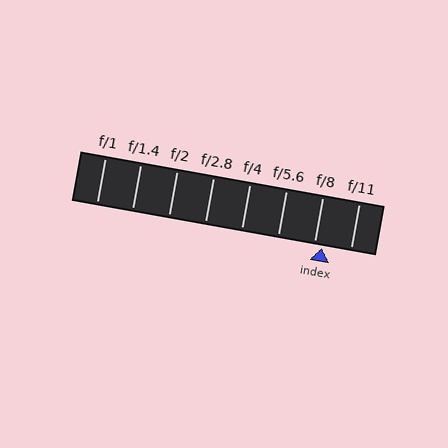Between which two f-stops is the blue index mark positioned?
The index mark is between f/8 and f/11.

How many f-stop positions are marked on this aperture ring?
There are 8 f-stop positions marked.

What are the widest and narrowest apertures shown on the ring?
The widest aperture shown is f/1 and the narrowest is f/11.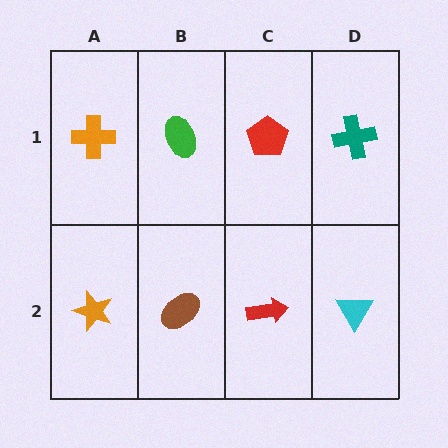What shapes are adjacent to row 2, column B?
A green ellipse (row 1, column B), an orange star (row 2, column A), a red arrow (row 2, column C).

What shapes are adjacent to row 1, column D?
A cyan triangle (row 2, column D), a red pentagon (row 1, column C).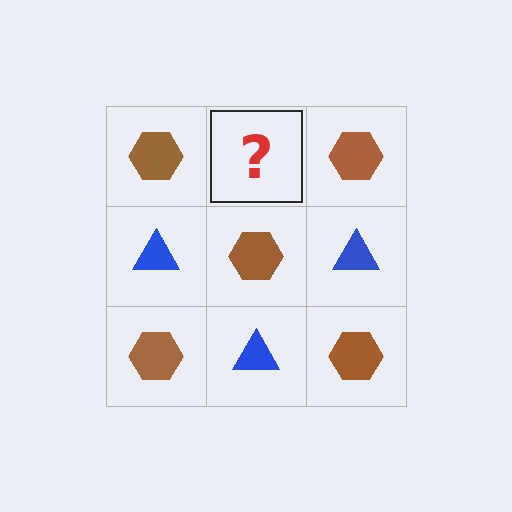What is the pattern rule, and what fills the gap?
The rule is that it alternates brown hexagon and blue triangle in a checkerboard pattern. The gap should be filled with a blue triangle.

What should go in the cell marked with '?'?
The missing cell should contain a blue triangle.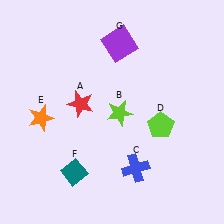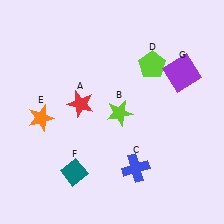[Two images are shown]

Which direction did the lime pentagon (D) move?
The lime pentagon (D) moved up.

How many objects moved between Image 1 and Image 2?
2 objects moved between the two images.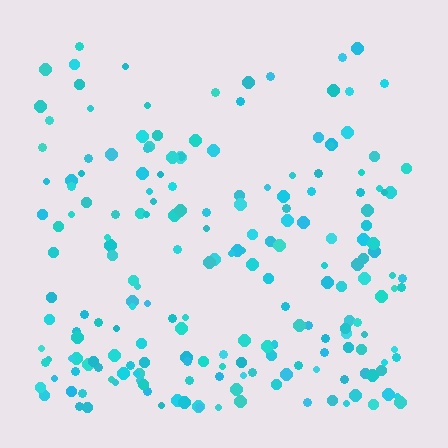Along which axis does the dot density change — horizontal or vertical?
Vertical.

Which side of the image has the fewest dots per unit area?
The top.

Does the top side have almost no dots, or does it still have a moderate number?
Still a moderate number, just noticeably fewer than the bottom.